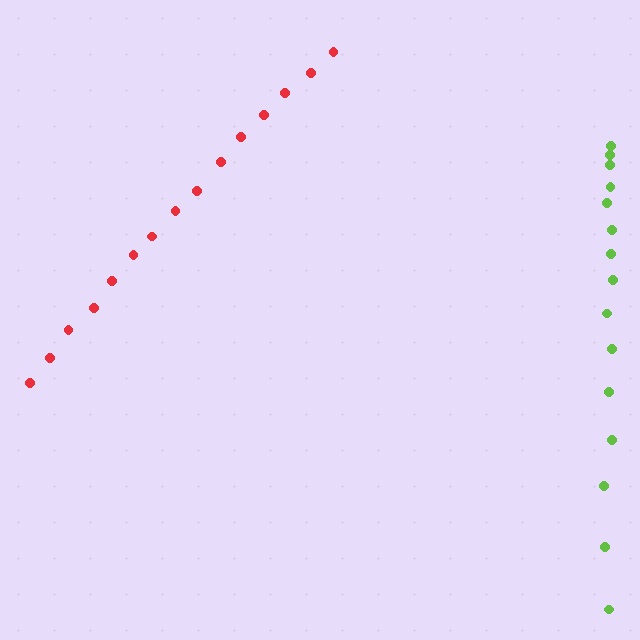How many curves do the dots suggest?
There are 2 distinct paths.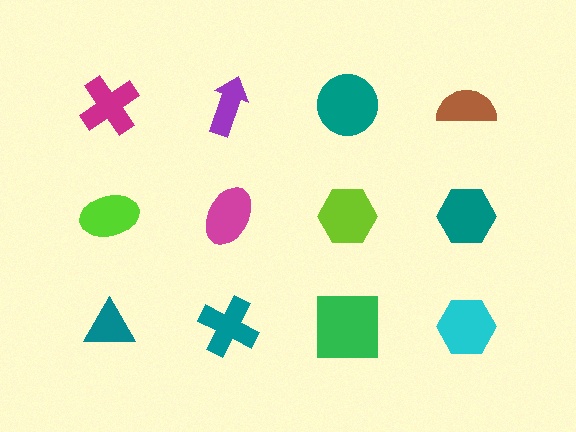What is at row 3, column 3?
A green square.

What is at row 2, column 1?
A lime ellipse.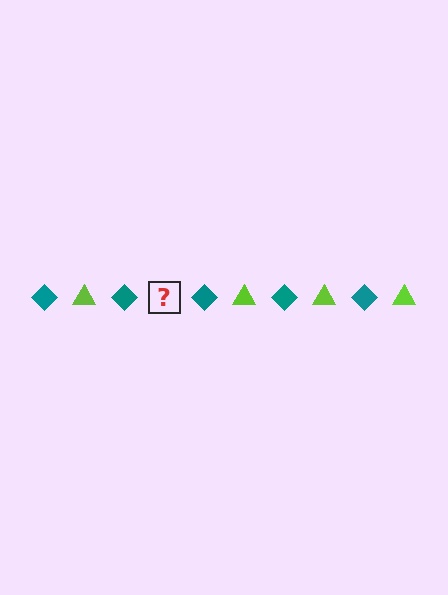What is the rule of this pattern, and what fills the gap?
The rule is that the pattern alternates between teal diamond and lime triangle. The gap should be filled with a lime triangle.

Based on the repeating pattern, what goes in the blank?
The blank should be a lime triangle.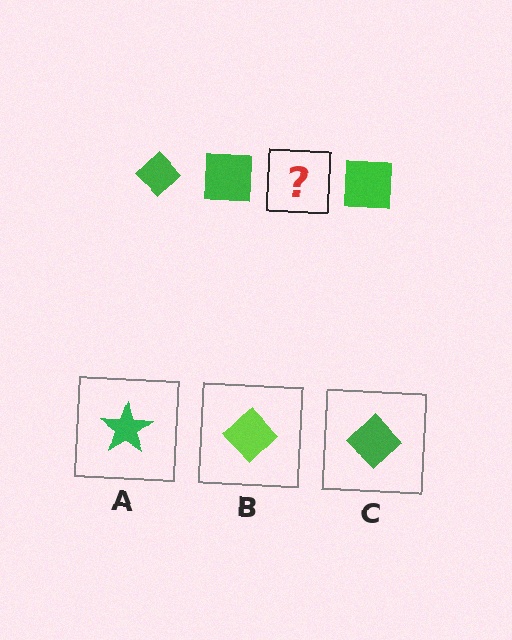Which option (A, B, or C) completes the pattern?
C.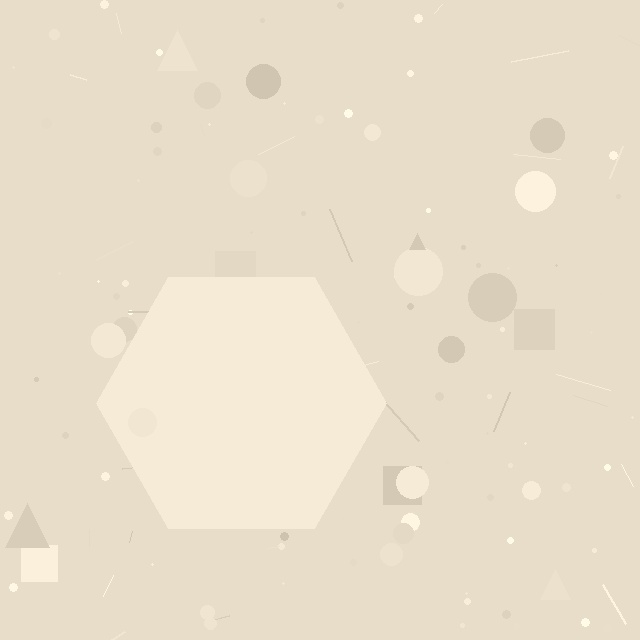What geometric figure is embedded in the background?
A hexagon is embedded in the background.